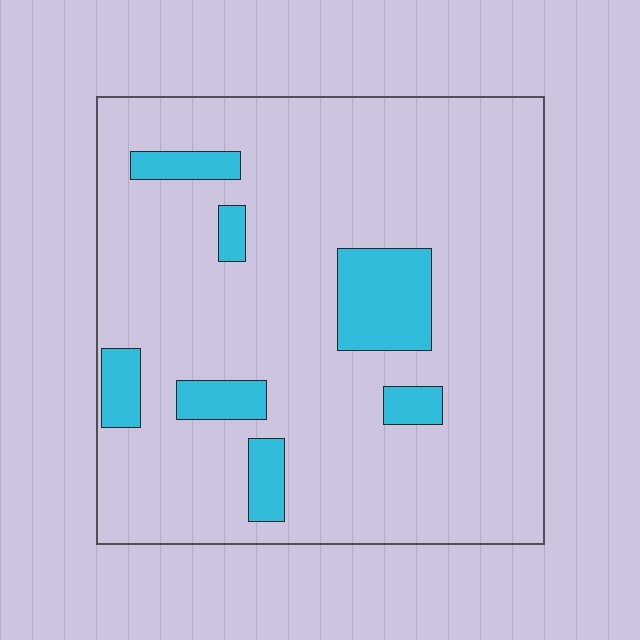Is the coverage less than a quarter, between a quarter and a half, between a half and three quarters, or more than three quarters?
Less than a quarter.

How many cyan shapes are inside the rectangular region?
7.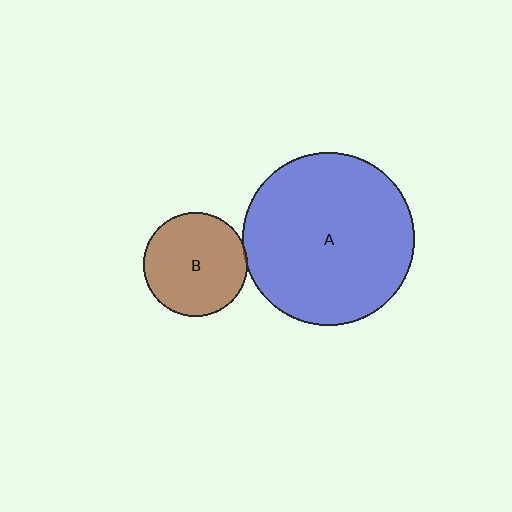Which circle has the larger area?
Circle A (blue).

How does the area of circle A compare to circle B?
Approximately 2.8 times.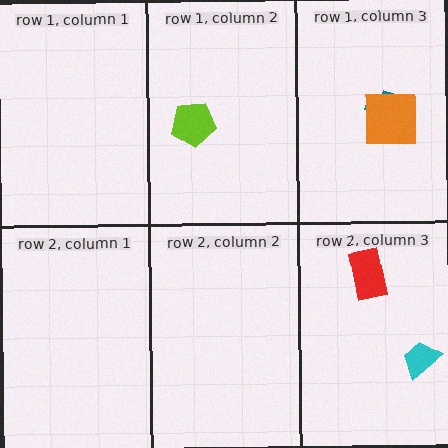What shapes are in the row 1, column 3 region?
The teal cross, the orange square.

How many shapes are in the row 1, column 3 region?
2.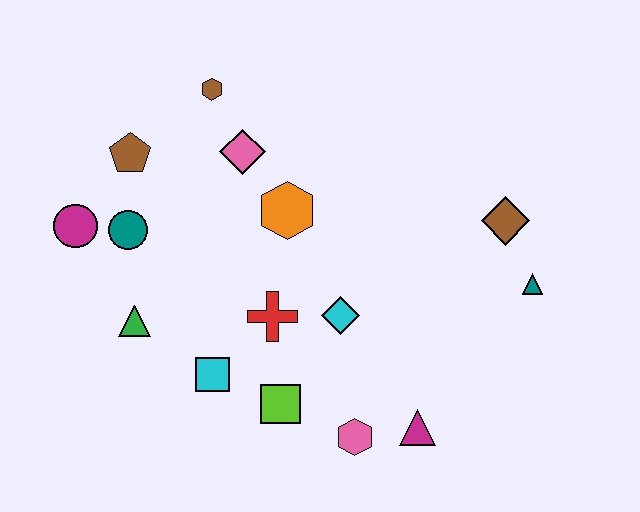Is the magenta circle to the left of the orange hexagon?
Yes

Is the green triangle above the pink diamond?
No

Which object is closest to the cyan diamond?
The red cross is closest to the cyan diamond.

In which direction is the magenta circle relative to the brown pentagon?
The magenta circle is below the brown pentagon.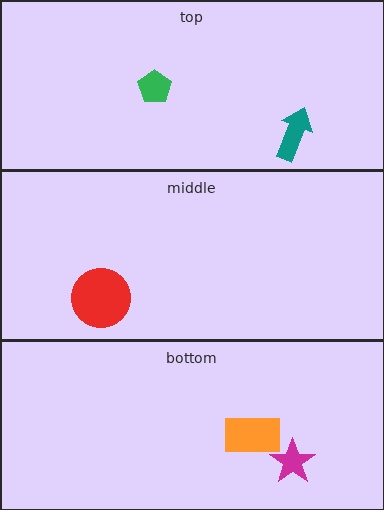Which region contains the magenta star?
The bottom region.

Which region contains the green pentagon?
The top region.